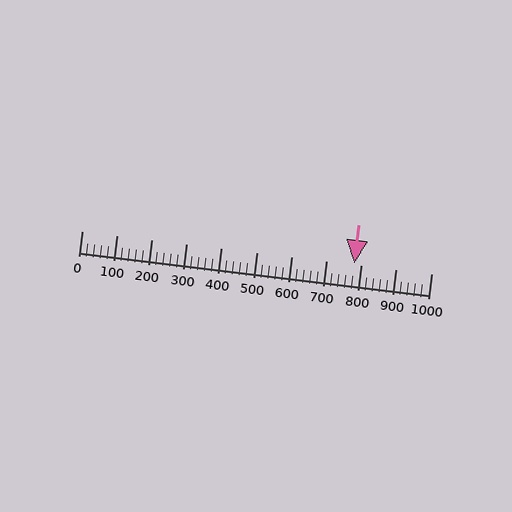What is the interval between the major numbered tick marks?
The major tick marks are spaced 100 units apart.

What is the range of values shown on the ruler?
The ruler shows values from 0 to 1000.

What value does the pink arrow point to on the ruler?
The pink arrow points to approximately 780.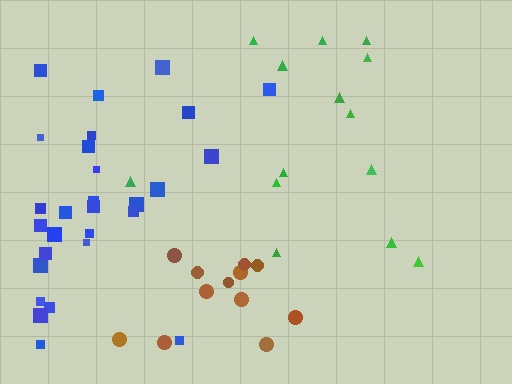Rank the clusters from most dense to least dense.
blue, brown, green.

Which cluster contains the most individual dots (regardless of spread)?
Blue (31).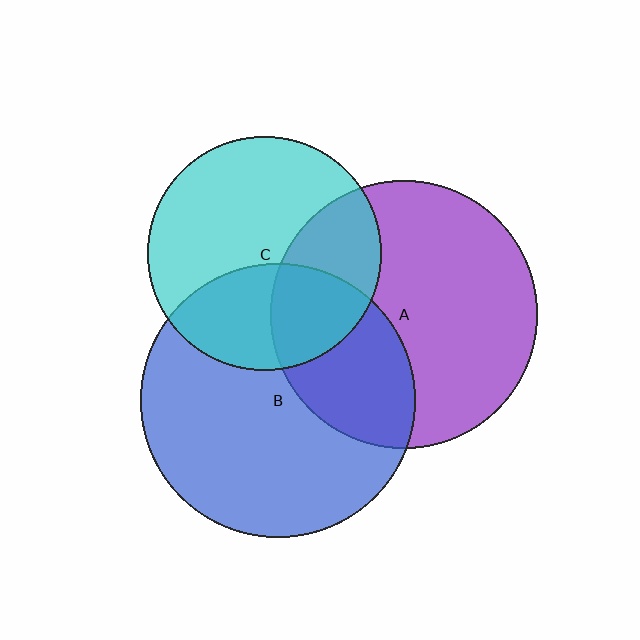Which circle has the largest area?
Circle B (blue).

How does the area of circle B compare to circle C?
Approximately 1.4 times.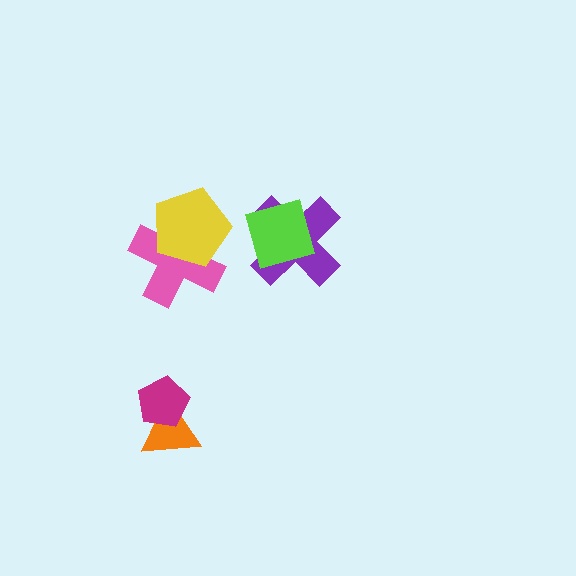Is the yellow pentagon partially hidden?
No, no other shape covers it.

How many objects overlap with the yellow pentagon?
1 object overlaps with the yellow pentagon.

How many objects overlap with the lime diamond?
1 object overlaps with the lime diamond.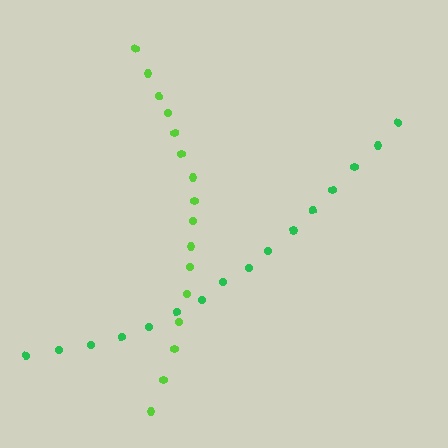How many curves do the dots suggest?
There are 2 distinct paths.